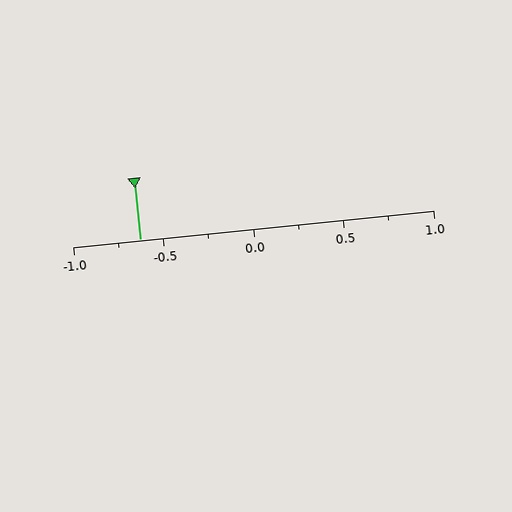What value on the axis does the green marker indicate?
The marker indicates approximately -0.62.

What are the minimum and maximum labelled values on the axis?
The axis runs from -1.0 to 1.0.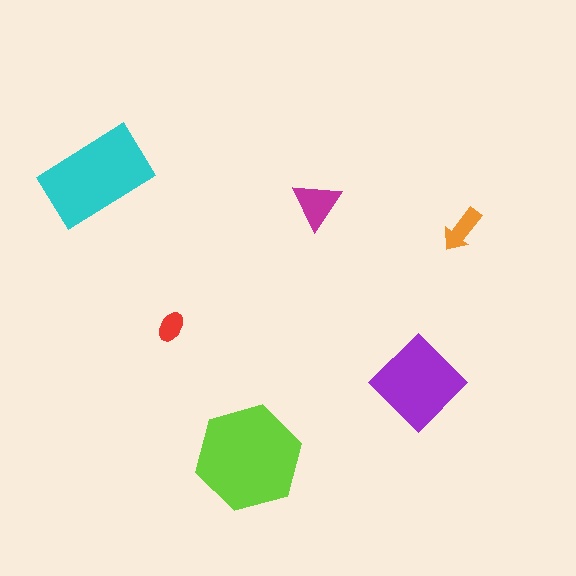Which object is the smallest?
The red ellipse.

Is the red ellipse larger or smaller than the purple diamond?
Smaller.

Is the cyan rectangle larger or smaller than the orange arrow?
Larger.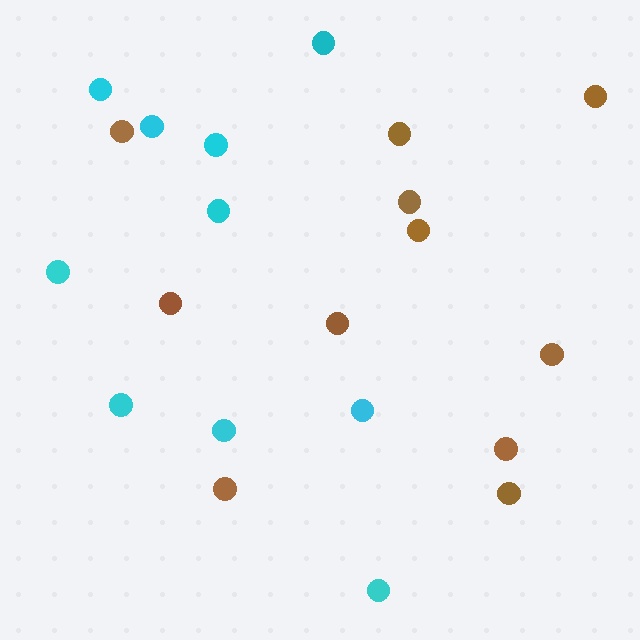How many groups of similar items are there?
There are 2 groups: one group of cyan circles (10) and one group of brown circles (11).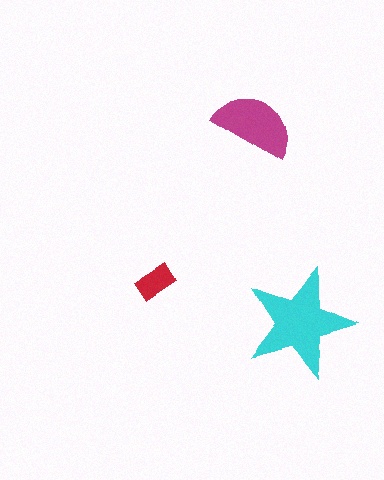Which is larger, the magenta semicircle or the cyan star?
The cyan star.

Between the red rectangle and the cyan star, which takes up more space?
The cyan star.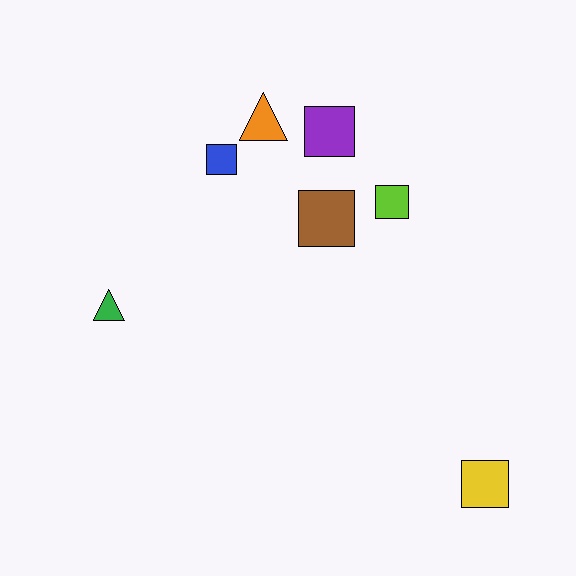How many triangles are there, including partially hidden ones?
There are 2 triangles.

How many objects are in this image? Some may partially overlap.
There are 7 objects.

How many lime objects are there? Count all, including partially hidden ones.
There is 1 lime object.